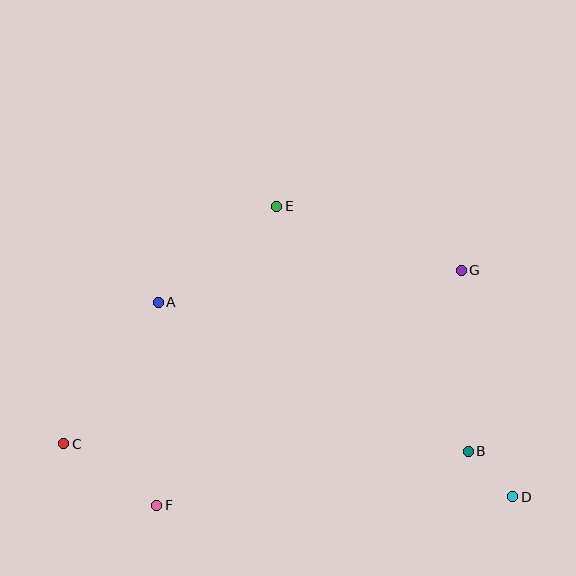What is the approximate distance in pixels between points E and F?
The distance between E and F is approximately 322 pixels.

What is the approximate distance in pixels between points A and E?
The distance between A and E is approximately 152 pixels.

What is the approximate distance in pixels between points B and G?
The distance between B and G is approximately 181 pixels.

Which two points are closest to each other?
Points B and D are closest to each other.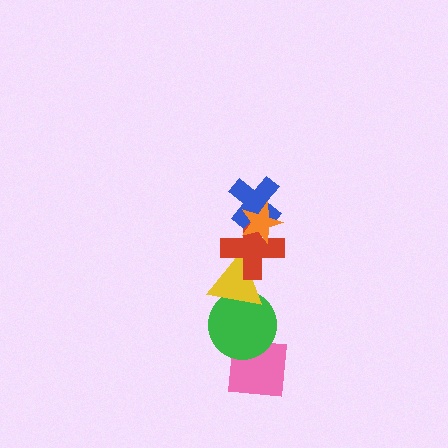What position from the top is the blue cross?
The blue cross is 2nd from the top.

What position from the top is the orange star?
The orange star is 1st from the top.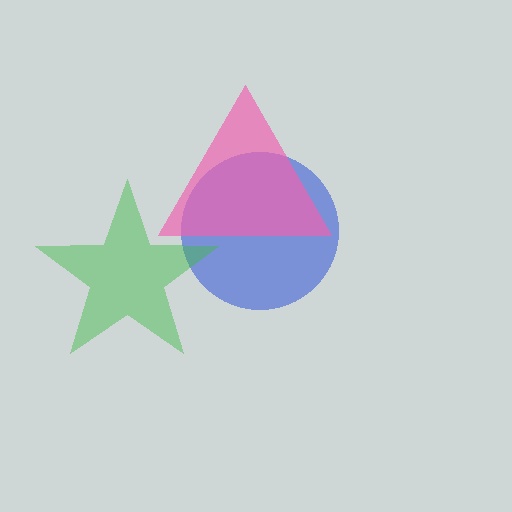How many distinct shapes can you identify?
There are 3 distinct shapes: a blue circle, a green star, a pink triangle.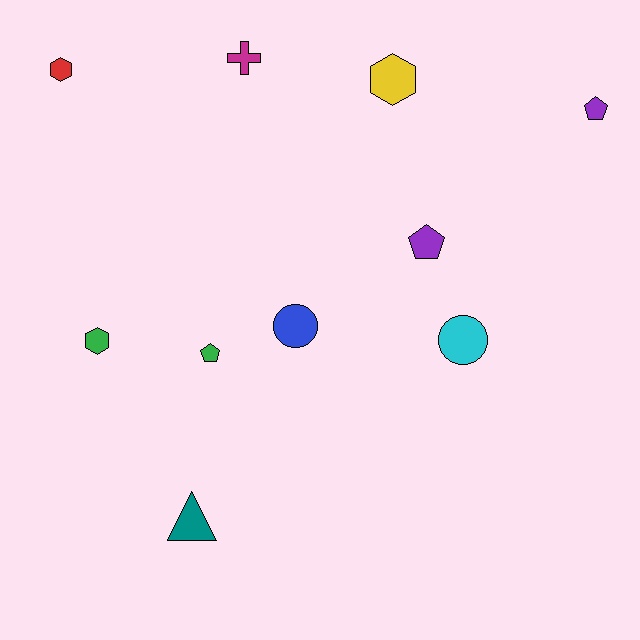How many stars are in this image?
There are no stars.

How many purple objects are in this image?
There are 2 purple objects.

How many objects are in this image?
There are 10 objects.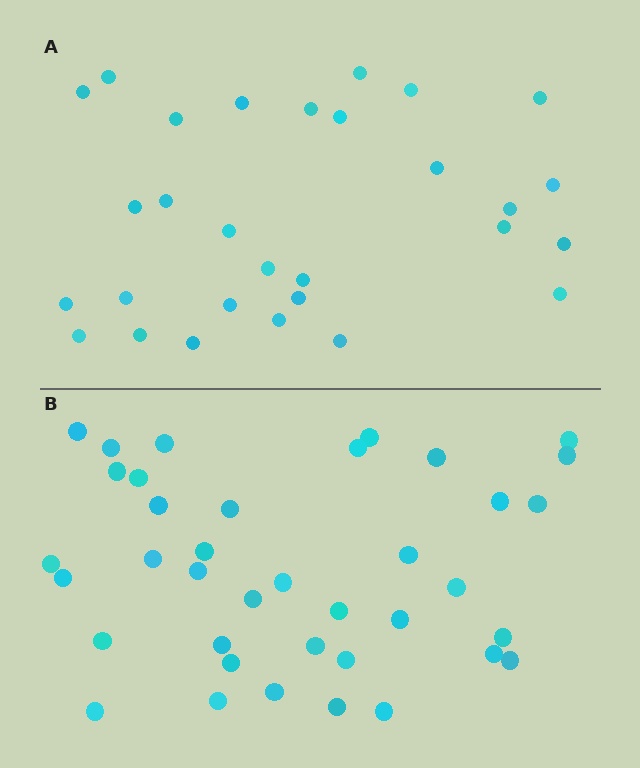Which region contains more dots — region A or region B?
Region B (the bottom region) has more dots.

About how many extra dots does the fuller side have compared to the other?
Region B has roughly 8 or so more dots than region A.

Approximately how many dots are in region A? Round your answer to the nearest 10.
About 30 dots. (The exact count is 29, which rounds to 30.)